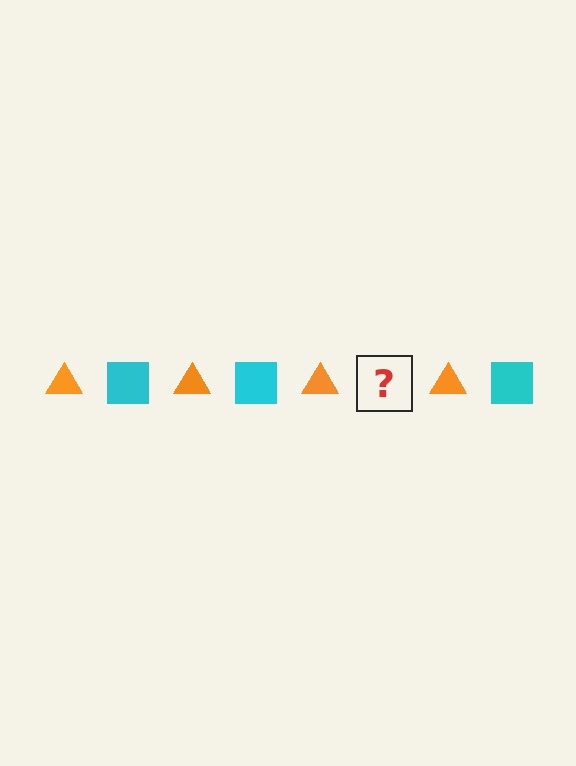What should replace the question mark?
The question mark should be replaced with a cyan square.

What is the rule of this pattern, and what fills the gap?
The rule is that the pattern alternates between orange triangle and cyan square. The gap should be filled with a cyan square.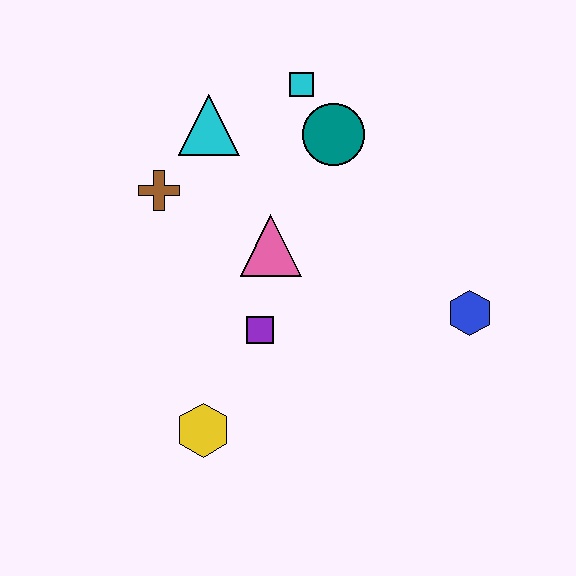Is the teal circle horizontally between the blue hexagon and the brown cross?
Yes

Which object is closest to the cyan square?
The teal circle is closest to the cyan square.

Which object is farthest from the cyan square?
The yellow hexagon is farthest from the cyan square.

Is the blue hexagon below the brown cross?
Yes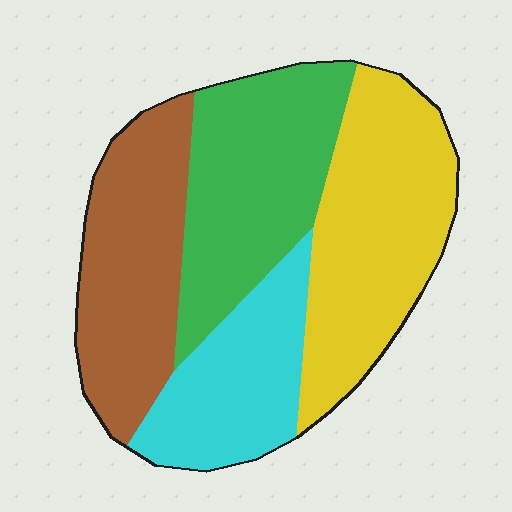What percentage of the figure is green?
Green takes up about one quarter (1/4) of the figure.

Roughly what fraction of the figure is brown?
Brown takes up about one quarter (1/4) of the figure.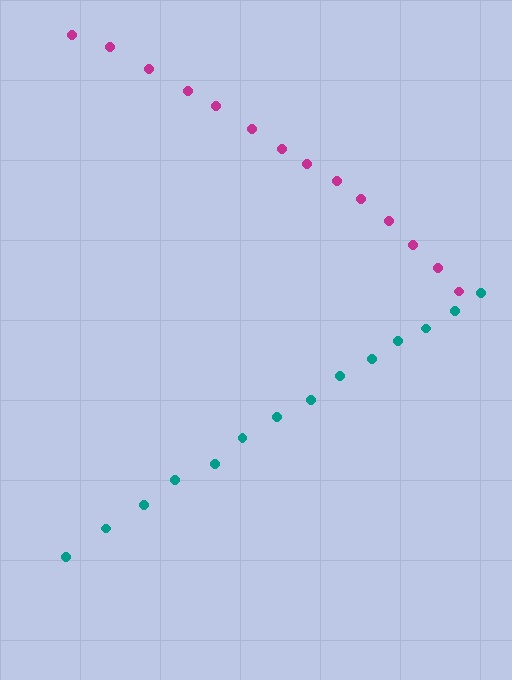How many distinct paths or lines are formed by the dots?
There are 2 distinct paths.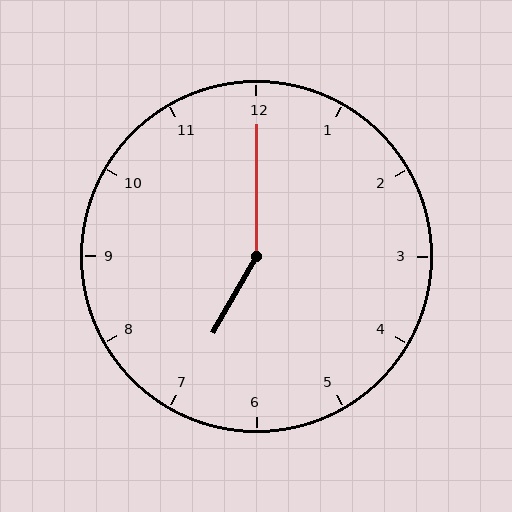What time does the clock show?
7:00.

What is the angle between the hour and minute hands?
Approximately 150 degrees.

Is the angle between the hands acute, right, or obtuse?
It is obtuse.